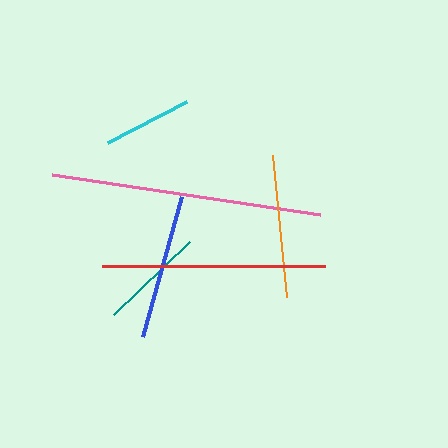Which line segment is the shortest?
The cyan line is the shortest at approximately 89 pixels.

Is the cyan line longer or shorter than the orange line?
The orange line is longer than the cyan line.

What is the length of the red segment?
The red segment is approximately 223 pixels long.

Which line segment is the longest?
The pink line is the longest at approximately 271 pixels.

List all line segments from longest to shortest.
From longest to shortest: pink, red, blue, orange, teal, cyan.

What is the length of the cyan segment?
The cyan segment is approximately 89 pixels long.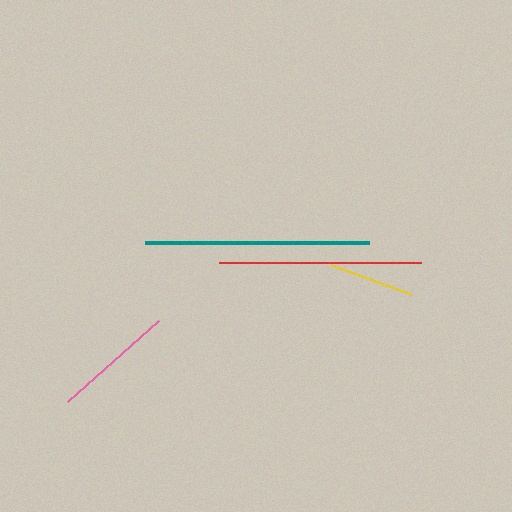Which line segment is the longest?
The teal line is the longest at approximately 224 pixels.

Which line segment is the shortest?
The yellow line is the shortest at approximately 84 pixels.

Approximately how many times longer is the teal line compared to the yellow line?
The teal line is approximately 2.7 times the length of the yellow line.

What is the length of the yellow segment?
The yellow segment is approximately 84 pixels long.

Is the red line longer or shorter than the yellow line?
The red line is longer than the yellow line.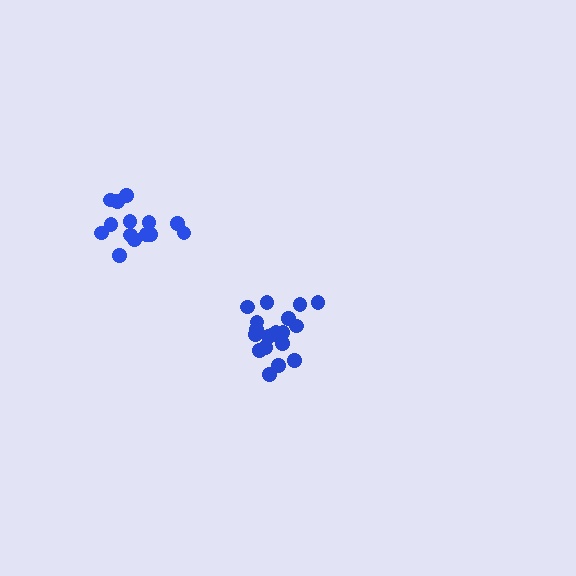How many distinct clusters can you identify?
There are 2 distinct clusters.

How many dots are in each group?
Group 1: 19 dots, Group 2: 14 dots (33 total).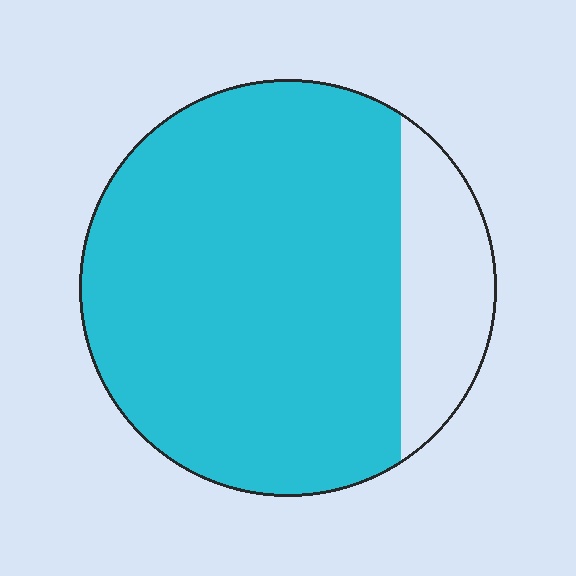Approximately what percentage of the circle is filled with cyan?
Approximately 85%.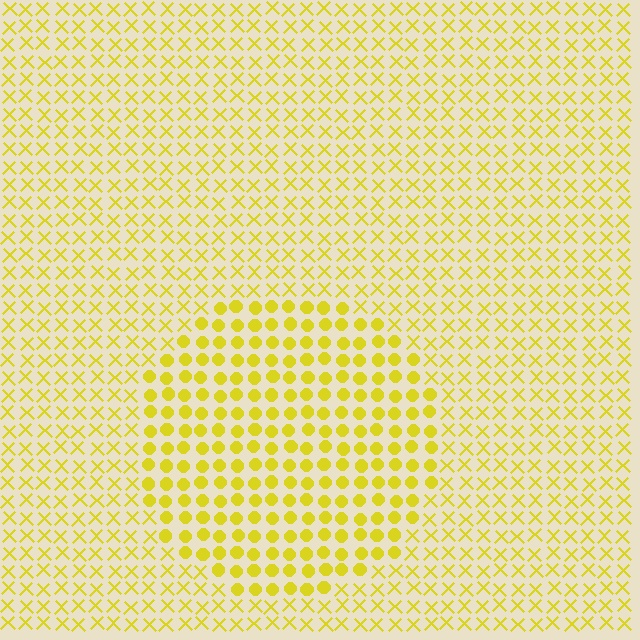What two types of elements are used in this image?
The image uses circles inside the circle region and X marks outside it.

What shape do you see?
I see a circle.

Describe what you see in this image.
The image is filled with small yellow elements arranged in a uniform grid. A circle-shaped region contains circles, while the surrounding area contains X marks. The boundary is defined purely by the change in element shape.